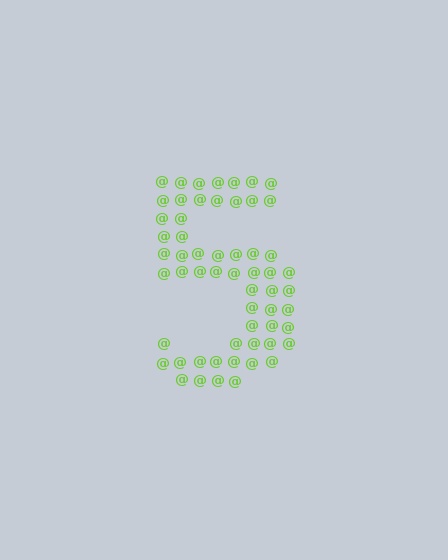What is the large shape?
The large shape is the digit 5.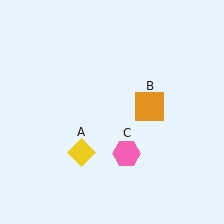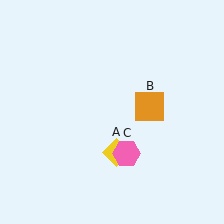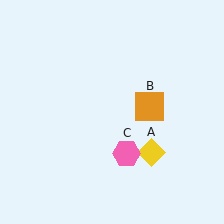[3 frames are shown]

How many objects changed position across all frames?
1 object changed position: yellow diamond (object A).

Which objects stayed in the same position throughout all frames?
Orange square (object B) and pink hexagon (object C) remained stationary.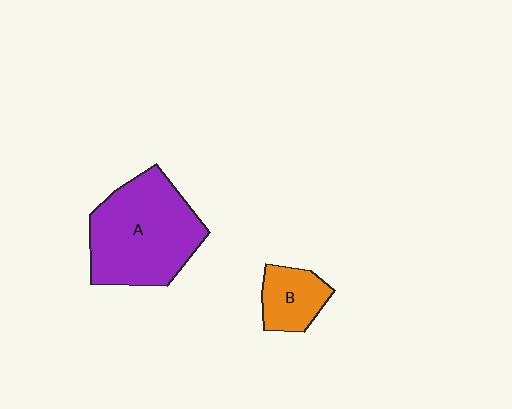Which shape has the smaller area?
Shape B (orange).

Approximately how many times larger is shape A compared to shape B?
Approximately 2.7 times.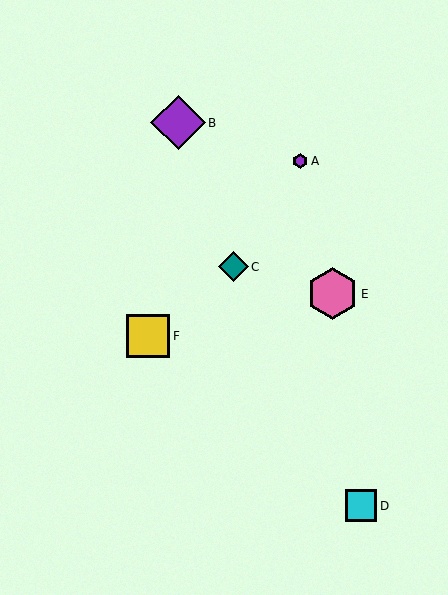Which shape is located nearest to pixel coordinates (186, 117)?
The purple diamond (labeled B) at (178, 123) is nearest to that location.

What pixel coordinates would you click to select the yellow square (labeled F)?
Click at (148, 336) to select the yellow square F.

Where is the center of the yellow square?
The center of the yellow square is at (148, 336).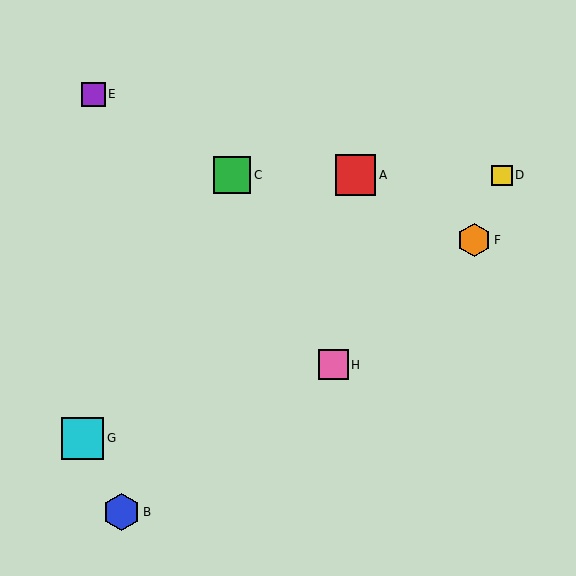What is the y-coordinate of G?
Object G is at y≈438.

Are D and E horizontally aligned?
No, D is at y≈175 and E is at y≈94.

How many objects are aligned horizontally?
3 objects (A, C, D) are aligned horizontally.